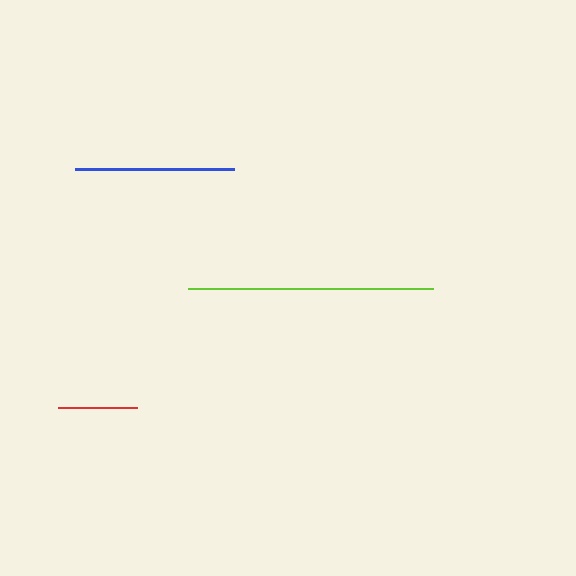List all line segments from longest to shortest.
From longest to shortest: lime, blue, red.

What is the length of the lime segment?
The lime segment is approximately 245 pixels long.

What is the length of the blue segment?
The blue segment is approximately 158 pixels long.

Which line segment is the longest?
The lime line is the longest at approximately 245 pixels.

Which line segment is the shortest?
The red line is the shortest at approximately 79 pixels.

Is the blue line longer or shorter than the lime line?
The lime line is longer than the blue line.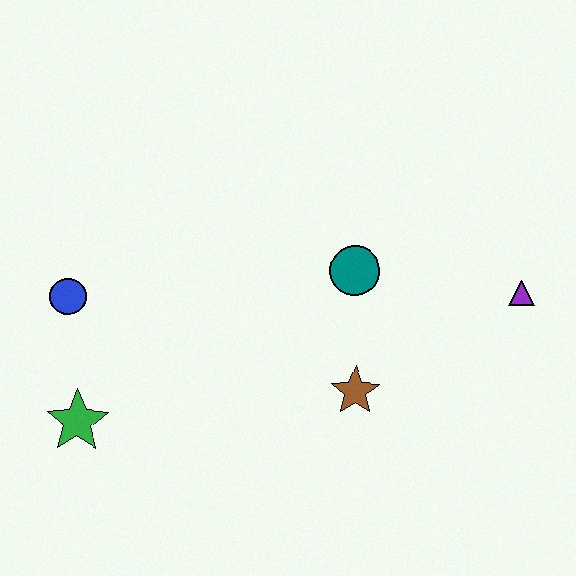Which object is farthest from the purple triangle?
The green star is farthest from the purple triangle.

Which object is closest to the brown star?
The teal circle is closest to the brown star.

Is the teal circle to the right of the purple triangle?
No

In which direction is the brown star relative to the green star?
The brown star is to the right of the green star.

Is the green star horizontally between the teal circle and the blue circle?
Yes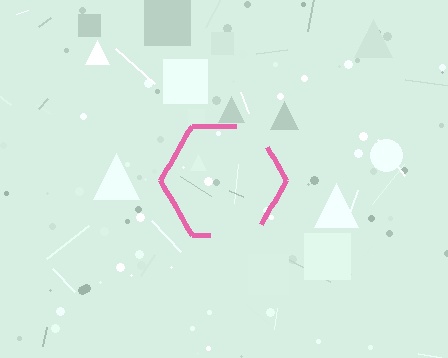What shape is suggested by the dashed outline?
The dashed outline suggests a hexagon.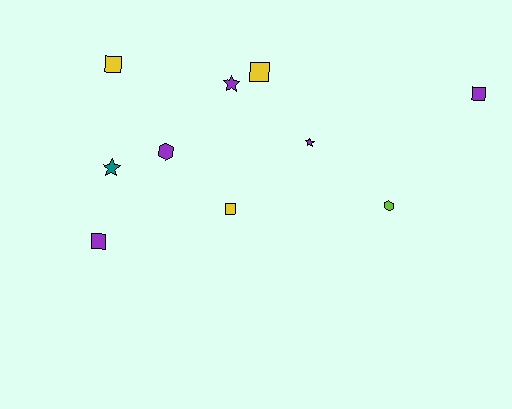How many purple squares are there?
There are 2 purple squares.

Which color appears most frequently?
Purple, with 5 objects.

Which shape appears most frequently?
Square, with 5 objects.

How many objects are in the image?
There are 10 objects.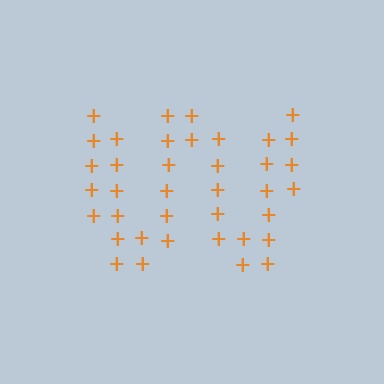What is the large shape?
The large shape is the letter W.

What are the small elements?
The small elements are plus signs.